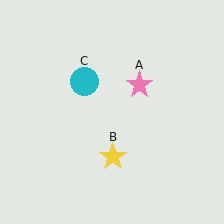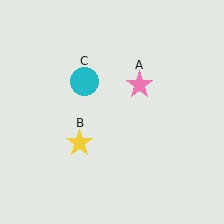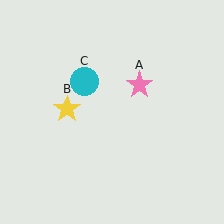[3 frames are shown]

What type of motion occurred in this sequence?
The yellow star (object B) rotated clockwise around the center of the scene.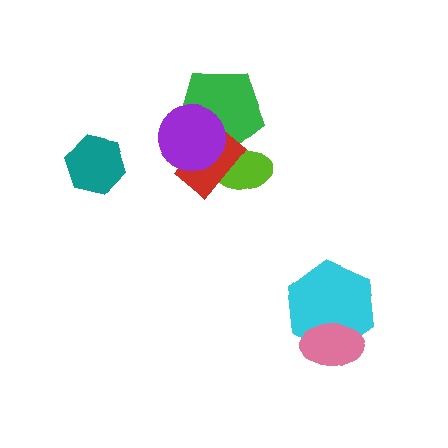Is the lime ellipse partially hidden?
Yes, it is partially covered by another shape.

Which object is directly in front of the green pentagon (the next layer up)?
The lime ellipse is directly in front of the green pentagon.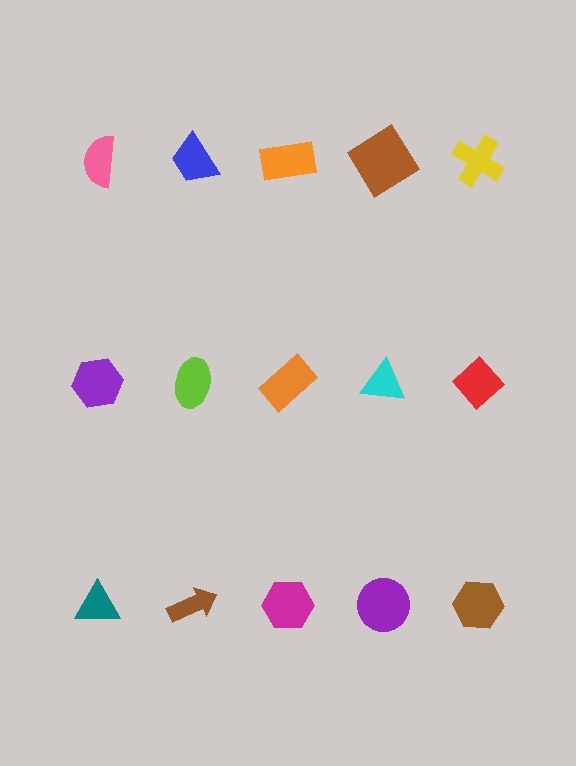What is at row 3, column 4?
A purple circle.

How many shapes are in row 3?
5 shapes.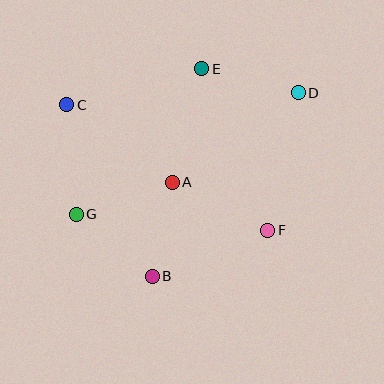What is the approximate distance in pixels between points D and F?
The distance between D and F is approximately 141 pixels.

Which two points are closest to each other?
Points A and B are closest to each other.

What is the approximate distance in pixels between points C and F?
The distance between C and F is approximately 237 pixels.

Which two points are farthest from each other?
Points D and G are farthest from each other.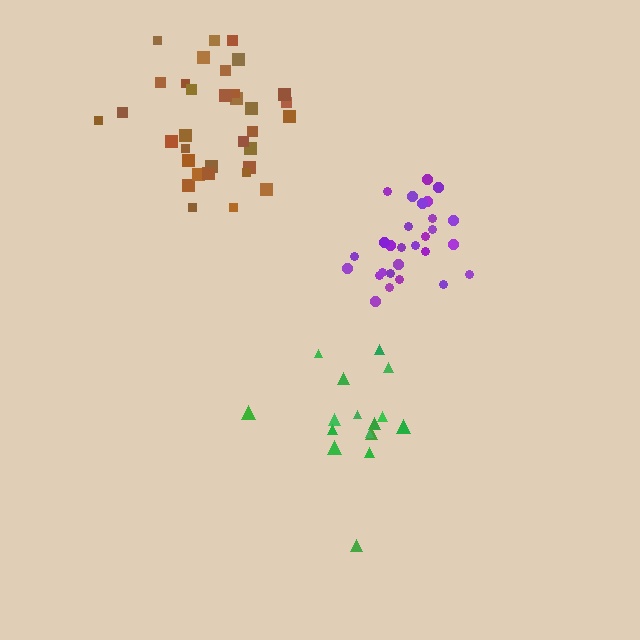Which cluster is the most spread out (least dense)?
Green.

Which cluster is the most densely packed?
Purple.